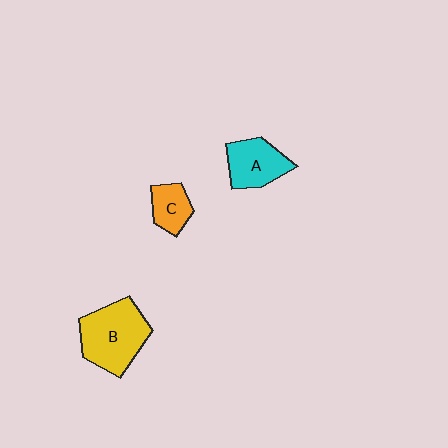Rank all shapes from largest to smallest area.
From largest to smallest: B (yellow), A (cyan), C (orange).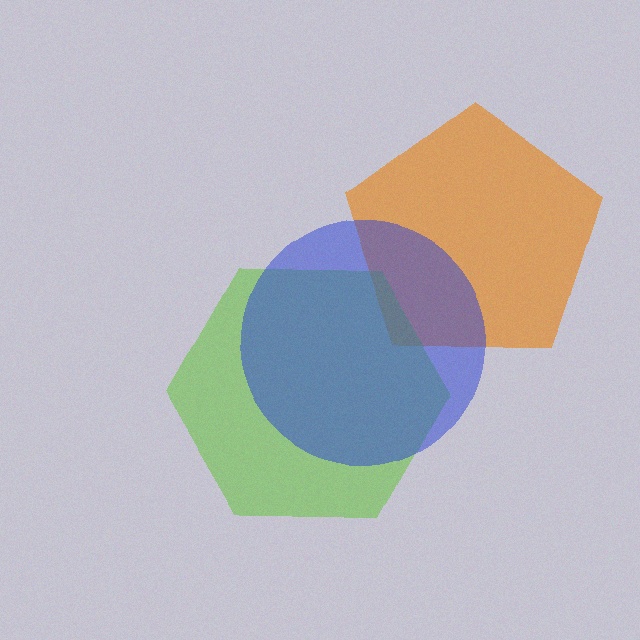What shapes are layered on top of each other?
The layered shapes are: an orange pentagon, a lime hexagon, a blue circle.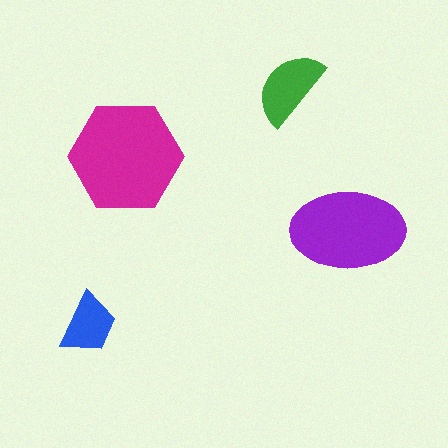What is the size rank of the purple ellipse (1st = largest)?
2nd.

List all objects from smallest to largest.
The blue trapezoid, the green semicircle, the purple ellipse, the magenta hexagon.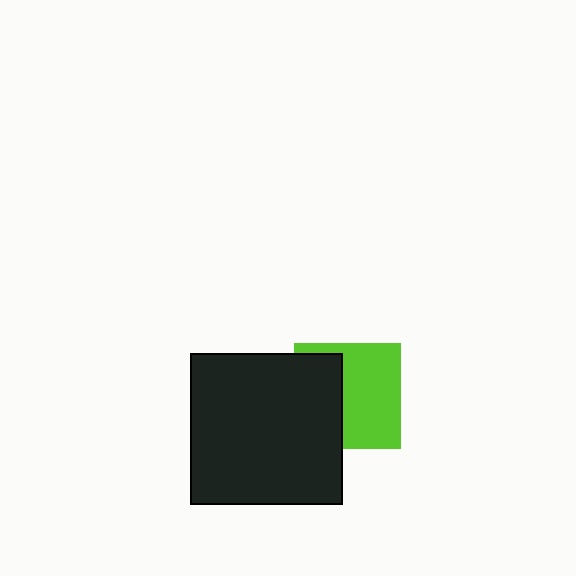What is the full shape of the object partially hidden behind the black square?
The partially hidden object is a lime square.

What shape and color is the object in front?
The object in front is a black square.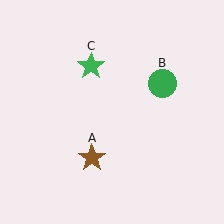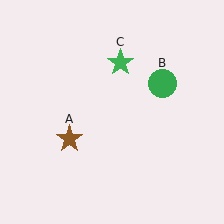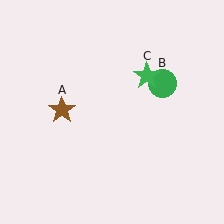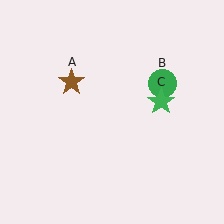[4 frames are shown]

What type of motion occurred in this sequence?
The brown star (object A), green star (object C) rotated clockwise around the center of the scene.